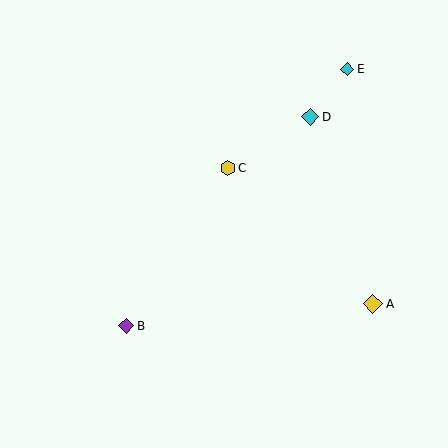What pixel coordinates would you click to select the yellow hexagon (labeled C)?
Click at (228, 168) to select the yellow hexagon C.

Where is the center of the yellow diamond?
The center of the yellow diamond is at (373, 304).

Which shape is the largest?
The yellow diamond (labeled A) is the largest.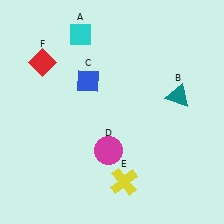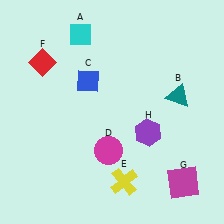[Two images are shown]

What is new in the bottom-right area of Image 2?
A magenta square (G) was added in the bottom-right area of Image 2.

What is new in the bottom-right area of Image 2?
A purple hexagon (H) was added in the bottom-right area of Image 2.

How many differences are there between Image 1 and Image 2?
There are 2 differences between the two images.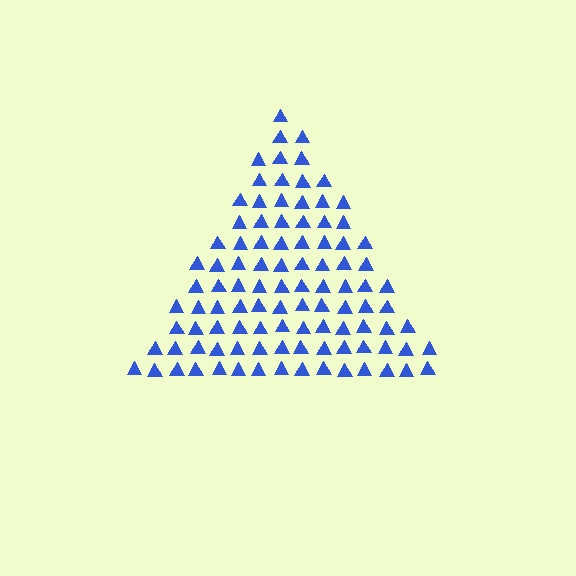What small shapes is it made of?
It is made of small triangles.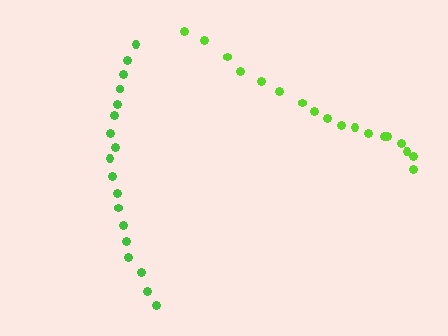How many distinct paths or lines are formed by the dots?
There are 2 distinct paths.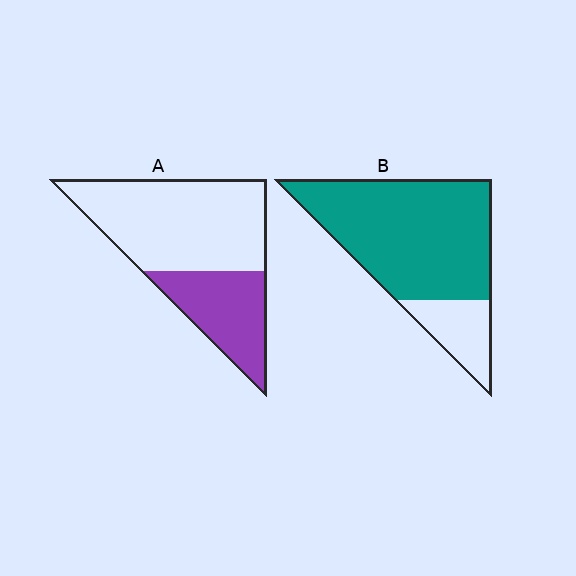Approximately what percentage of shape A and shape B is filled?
A is approximately 35% and B is approximately 80%.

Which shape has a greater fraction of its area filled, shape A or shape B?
Shape B.